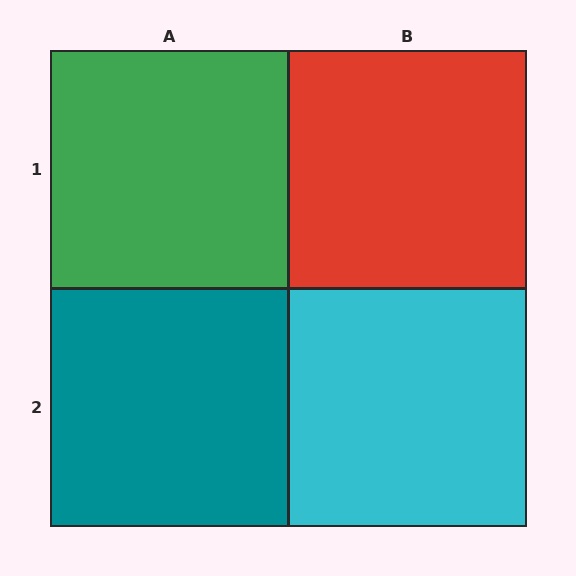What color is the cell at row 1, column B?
Red.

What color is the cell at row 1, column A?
Green.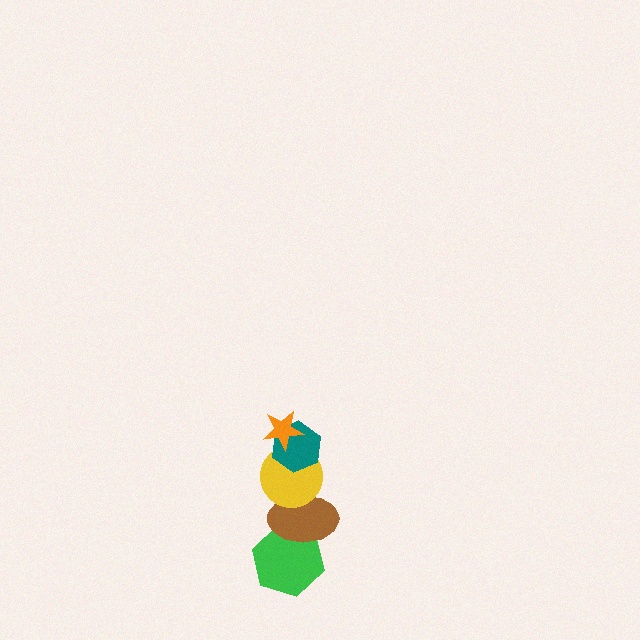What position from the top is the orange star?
The orange star is 1st from the top.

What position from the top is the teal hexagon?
The teal hexagon is 2nd from the top.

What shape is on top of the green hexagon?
The brown ellipse is on top of the green hexagon.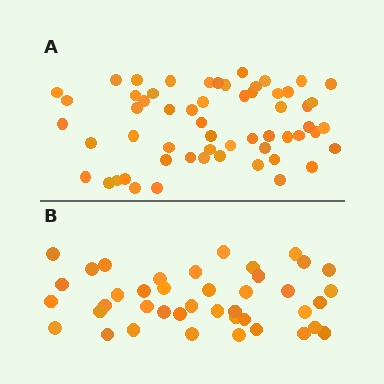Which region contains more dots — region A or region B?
Region A (the top region) has more dots.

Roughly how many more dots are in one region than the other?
Region A has approximately 15 more dots than region B.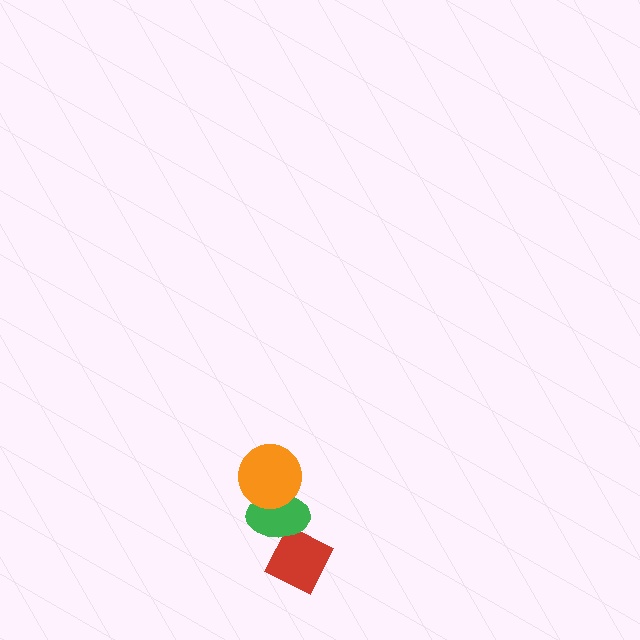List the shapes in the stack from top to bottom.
From top to bottom: the orange circle, the green ellipse, the red diamond.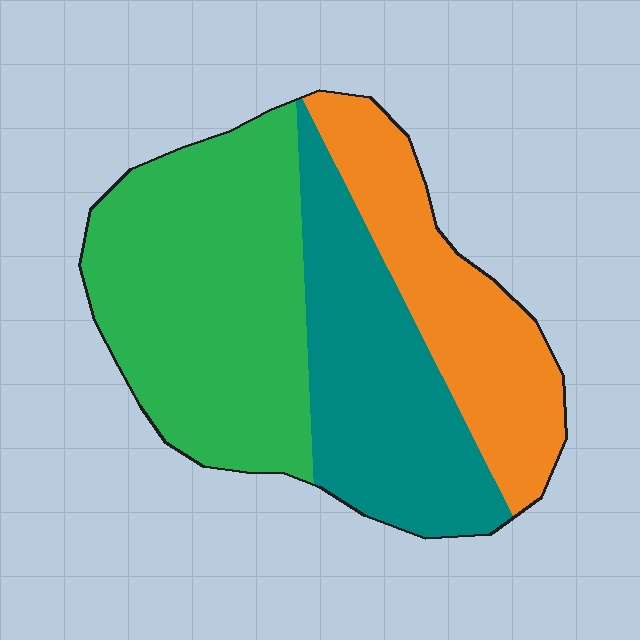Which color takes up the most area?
Green, at roughly 45%.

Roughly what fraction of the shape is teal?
Teal takes up between a sixth and a third of the shape.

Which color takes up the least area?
Orange, at roughly 25%.